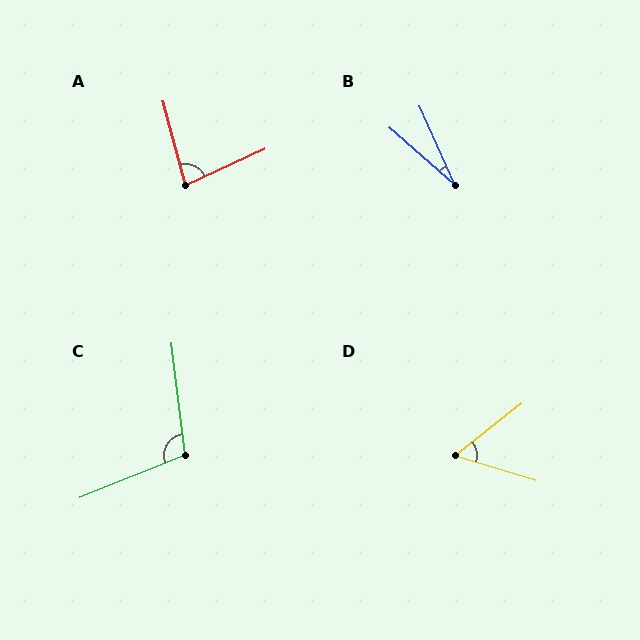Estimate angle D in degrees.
Approximately 56 degrees.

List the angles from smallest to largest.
B (25°), D (56°), A (80°), C (105°).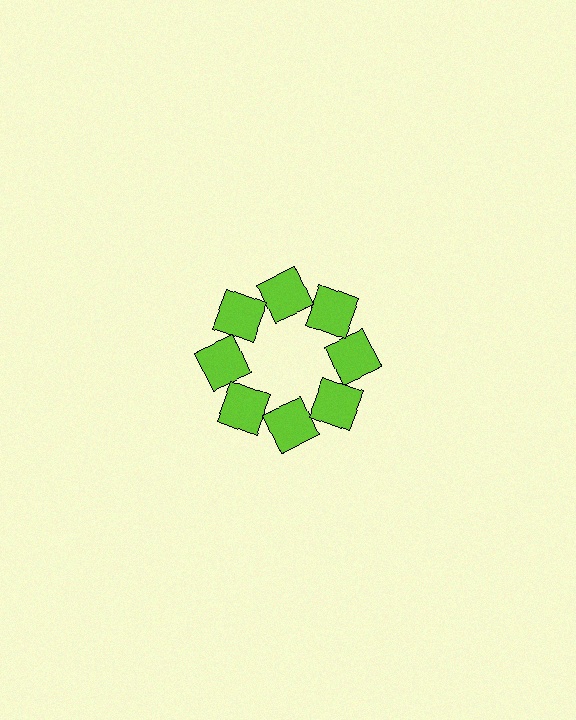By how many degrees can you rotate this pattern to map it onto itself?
The pattern maps onto itself every 45 degrees of rotation.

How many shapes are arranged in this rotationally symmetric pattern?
There are 8 shapes, arranged in 8 groups of 1.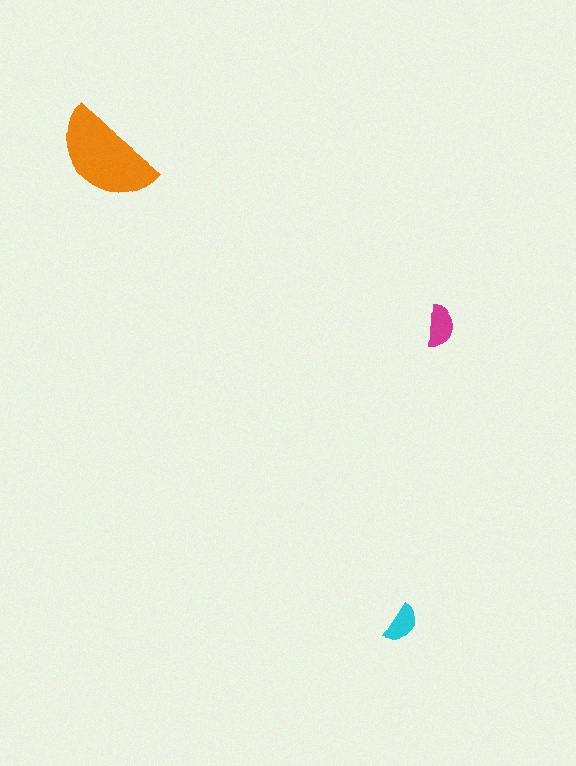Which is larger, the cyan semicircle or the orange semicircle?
The orange one.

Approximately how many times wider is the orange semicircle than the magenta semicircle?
About 2.5 times wider.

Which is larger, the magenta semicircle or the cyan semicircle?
The magenta one.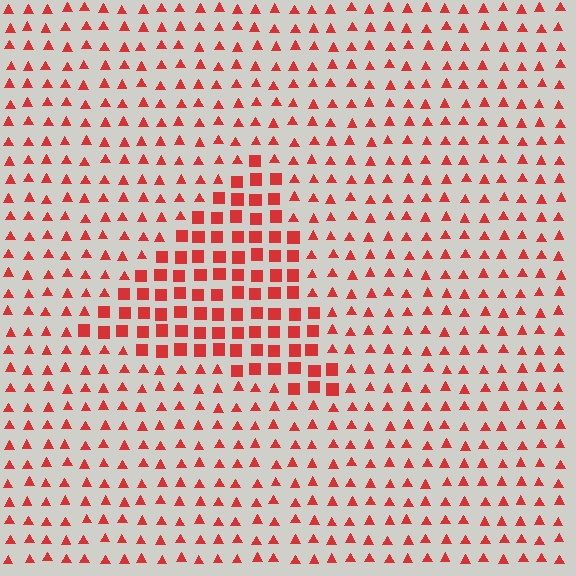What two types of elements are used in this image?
The image uses squares inside the triangle region and triangles outside it.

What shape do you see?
I see a triangle.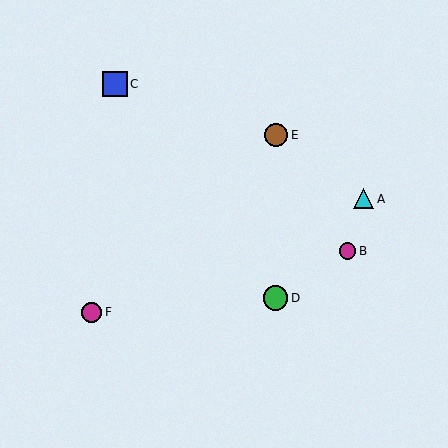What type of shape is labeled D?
Shape D is a green circle.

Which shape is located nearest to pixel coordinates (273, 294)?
The green circle (labeled D) at (275, 298) is nearest to that location.